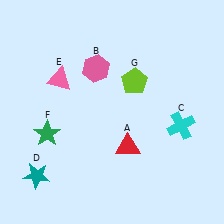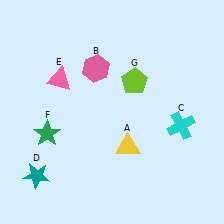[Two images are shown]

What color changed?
The triangle (A) changed from red in Image 1 to yellow in Image 2.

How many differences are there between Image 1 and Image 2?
There is 1 difference between the two images.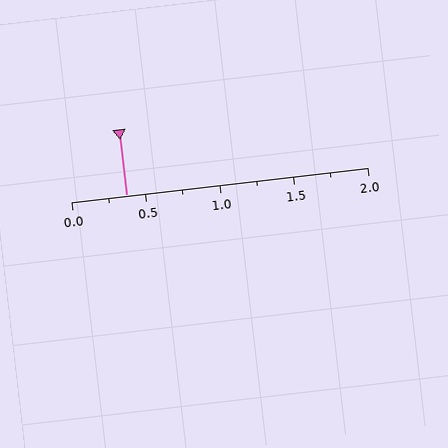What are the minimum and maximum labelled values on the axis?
The axis runs from 0.0 to 2.0.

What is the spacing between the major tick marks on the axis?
The major ticks are spaced 0.5 apart.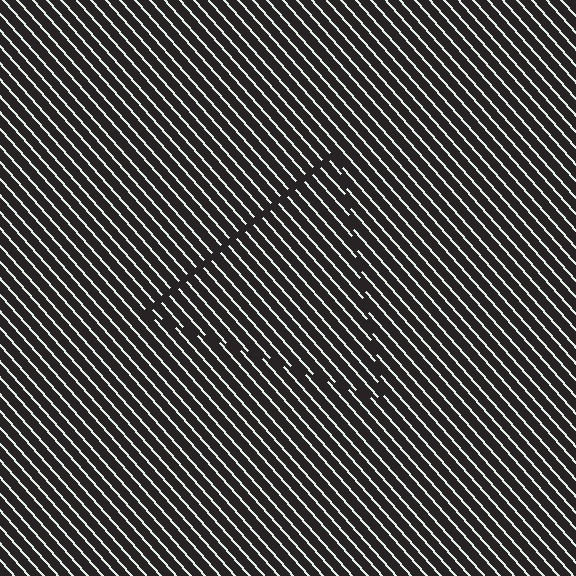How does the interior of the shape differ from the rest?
The interior of the shape contains the same grating, shifted by half a period — the contour is defined by the phase discontinuity where line-ends from the inner and outer gratings abut.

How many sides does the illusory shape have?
3 sides — the line-ends trace a triangle.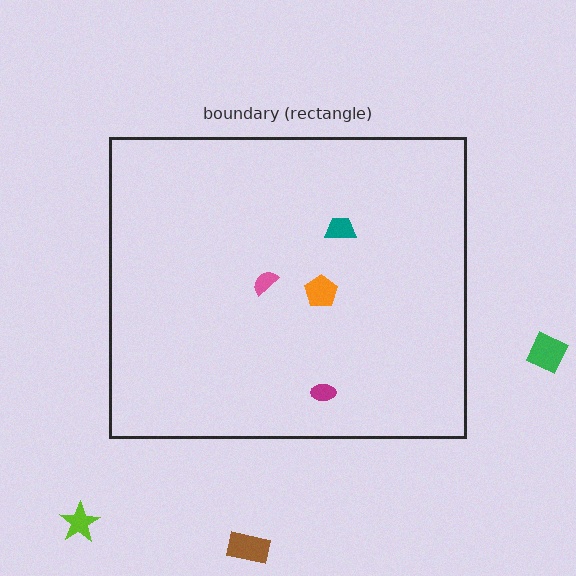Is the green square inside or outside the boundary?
Outside.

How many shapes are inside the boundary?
4 inside, 3 outside.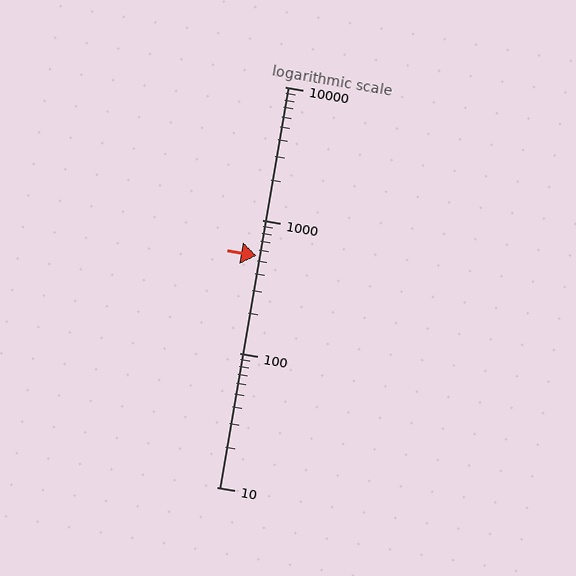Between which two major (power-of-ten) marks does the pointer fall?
The pointer is between 100 and 1000.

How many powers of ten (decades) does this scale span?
The scale spans 3 decades, from 10 to 10000.